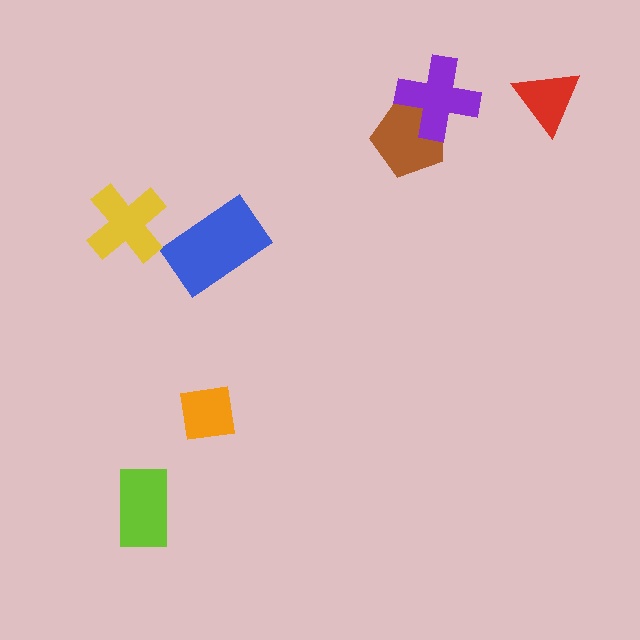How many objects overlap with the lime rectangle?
0 objects overlap with the lime rectangle.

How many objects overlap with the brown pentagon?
1 object overlaps with the brown pentagon.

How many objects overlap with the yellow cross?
0 objects overlap with the yellow cross.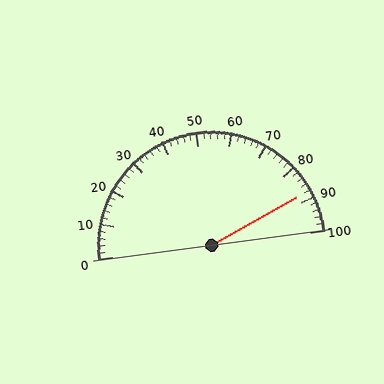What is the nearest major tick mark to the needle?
The nearest major tick mark is 90.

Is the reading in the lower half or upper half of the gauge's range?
The reading is in the upper half of the range (0 to 100).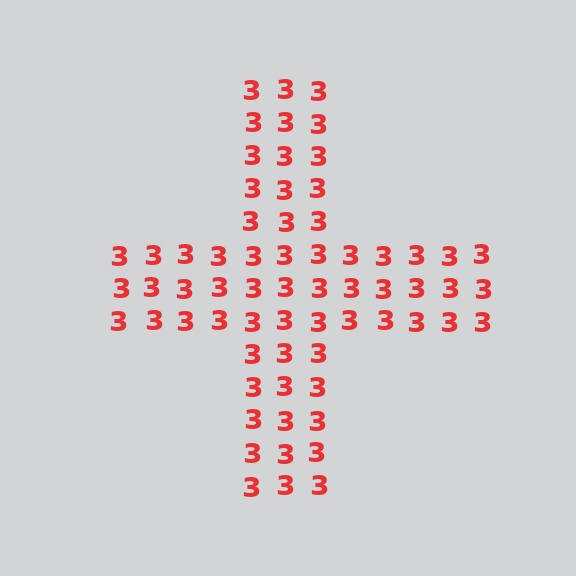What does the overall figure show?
The overall figure shows a cross.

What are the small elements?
The small elements are digit 3's.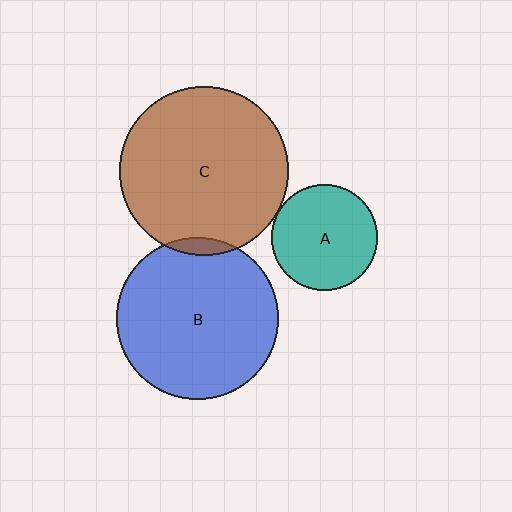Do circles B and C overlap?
Yes.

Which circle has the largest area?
Circle C (brown).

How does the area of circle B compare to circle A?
Approximately 2.3 times.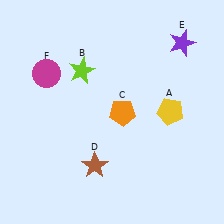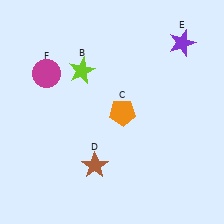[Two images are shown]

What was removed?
The yellow pentagon (A) was removed in Image 2.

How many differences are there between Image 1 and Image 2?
There is 1 difference between the two images.